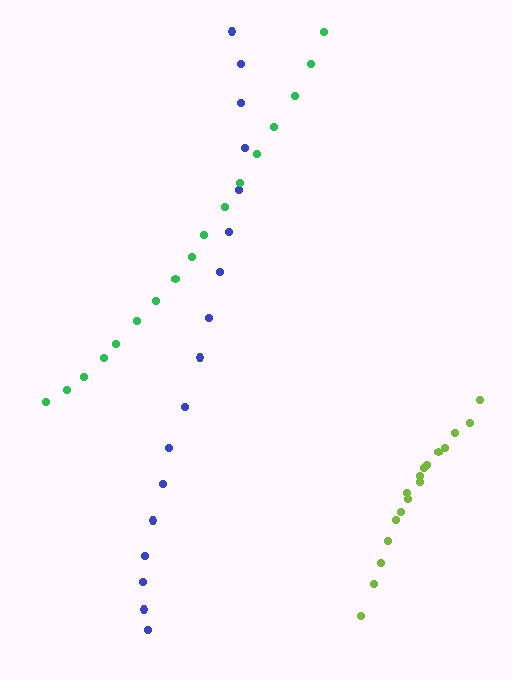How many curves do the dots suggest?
There are 3 distinct paths.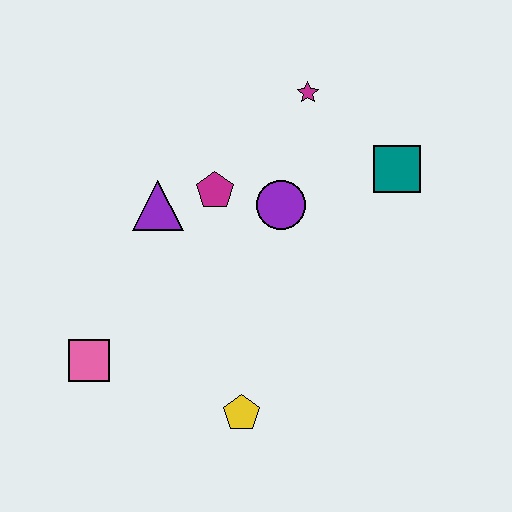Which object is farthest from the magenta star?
The pink square is farthest from the magenta star.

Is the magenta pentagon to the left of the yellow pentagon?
Yes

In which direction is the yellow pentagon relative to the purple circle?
The yellow pentagon is below the purple circle.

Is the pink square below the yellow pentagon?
No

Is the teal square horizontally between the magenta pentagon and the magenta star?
No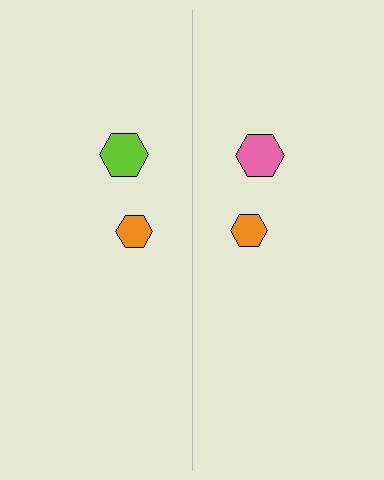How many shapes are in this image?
There are 4 shapes in this image.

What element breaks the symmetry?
The pink hexagon on the right side breaks the symmetry — its mirror counterpart is lime.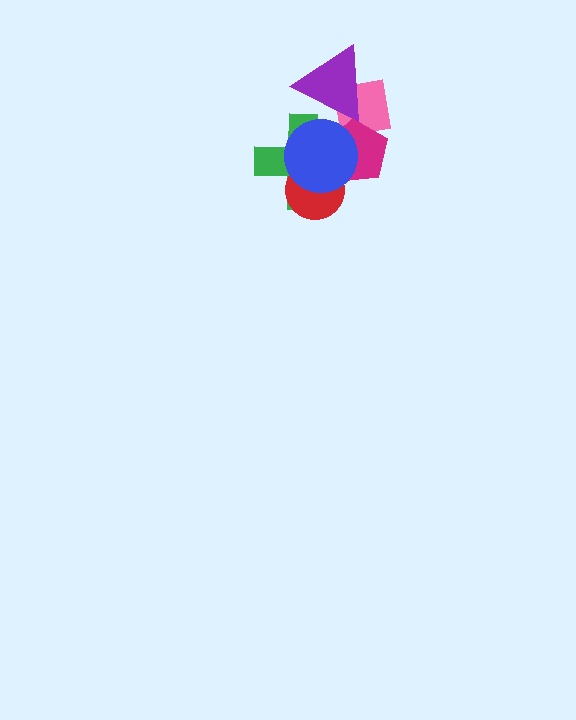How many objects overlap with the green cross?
3 objects overlap with the green cross.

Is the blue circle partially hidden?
No, no other shape covers it.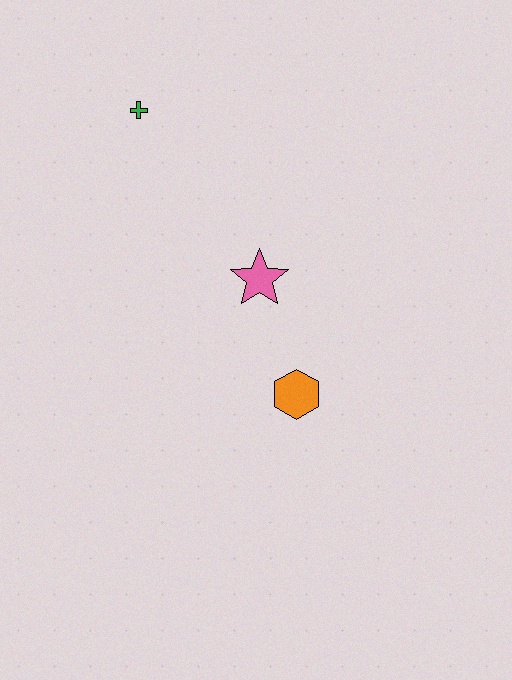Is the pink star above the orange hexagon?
Yes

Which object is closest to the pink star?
The orange hexagon is closest to the pink star.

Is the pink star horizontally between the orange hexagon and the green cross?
Yes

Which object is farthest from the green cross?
The orange hexagon is farthest from the green cross.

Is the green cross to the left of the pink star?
Yes